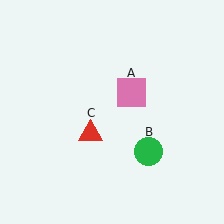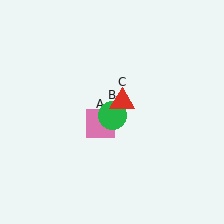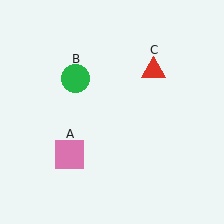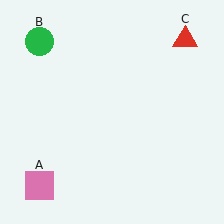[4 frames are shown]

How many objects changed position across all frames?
3 objects changed position: pink square (object A), green circle (object B), red triangle (object C).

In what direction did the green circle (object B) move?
The green circle (object B) moved up and to the left.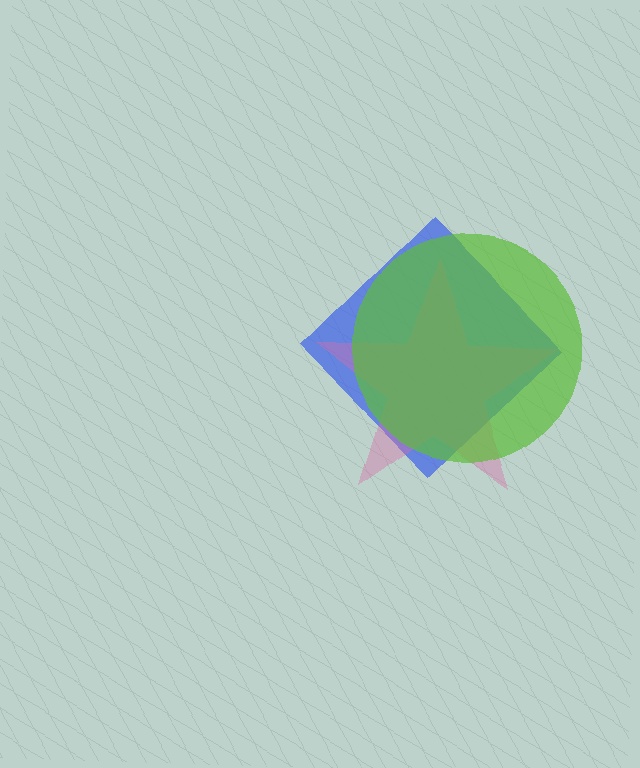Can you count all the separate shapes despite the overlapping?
Yes, there are 3 separate shapes.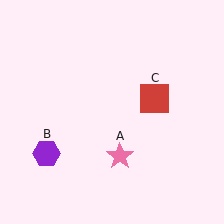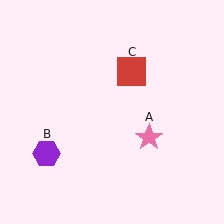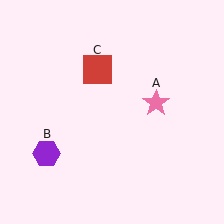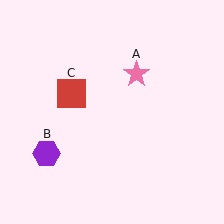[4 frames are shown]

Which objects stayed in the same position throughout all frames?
Purple hexagon (object B) remained stationary.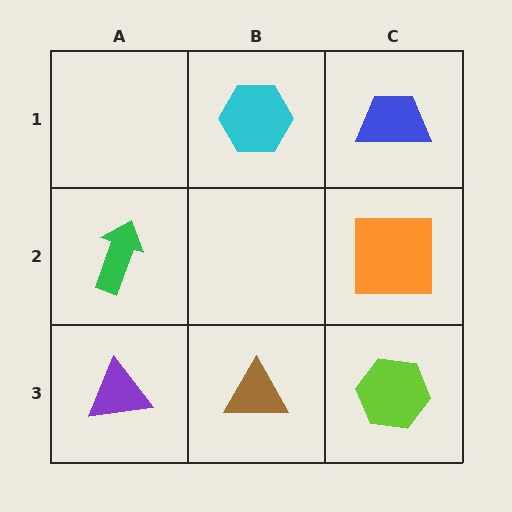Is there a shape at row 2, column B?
No, that cell is empty.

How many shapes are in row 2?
2 shapes.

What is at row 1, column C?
A blue trapezoid.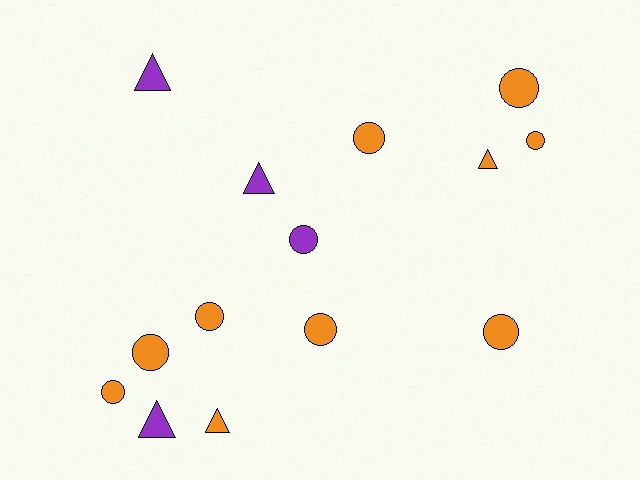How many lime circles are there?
There are no lime circles.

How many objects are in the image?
There are 14 objects.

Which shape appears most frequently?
Circle, with 9 objects.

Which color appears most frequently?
Orange, with 10 objects.